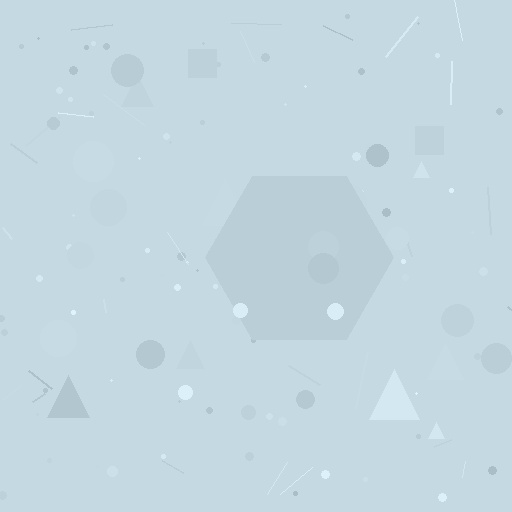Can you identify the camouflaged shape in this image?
The camouflaged shape is a hexagon.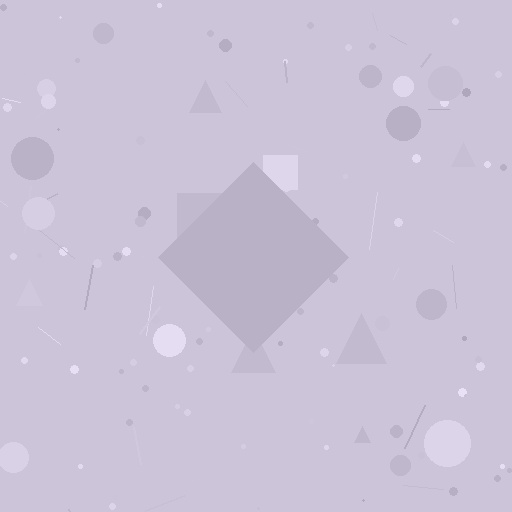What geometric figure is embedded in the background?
A diamond is embedded in the background.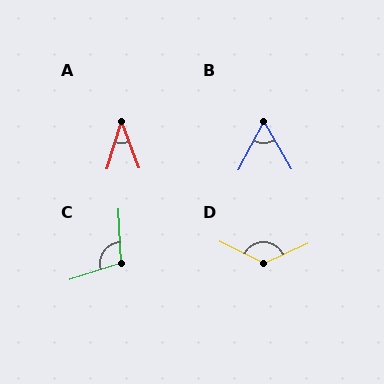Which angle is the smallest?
A, at approximately 37 degrees.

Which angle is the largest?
D, at approximately 129 degrees.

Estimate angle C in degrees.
Approximately 105 degrees.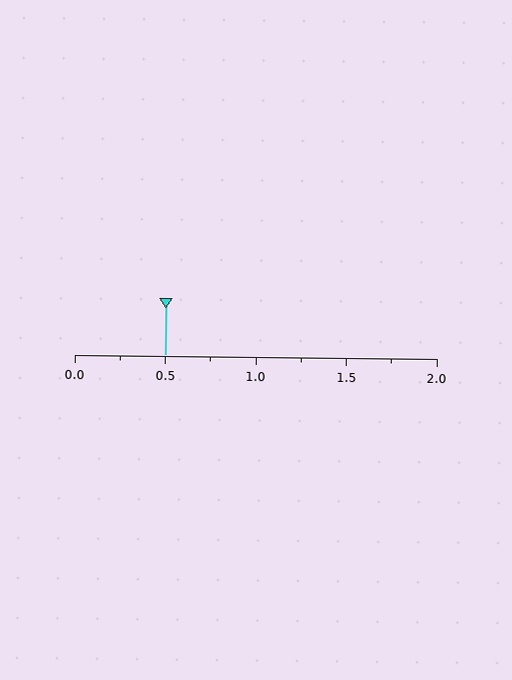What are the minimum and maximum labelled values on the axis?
The axis runs from 0.0 to 2.0.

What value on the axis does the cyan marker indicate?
The marker indicates approximately 0.5.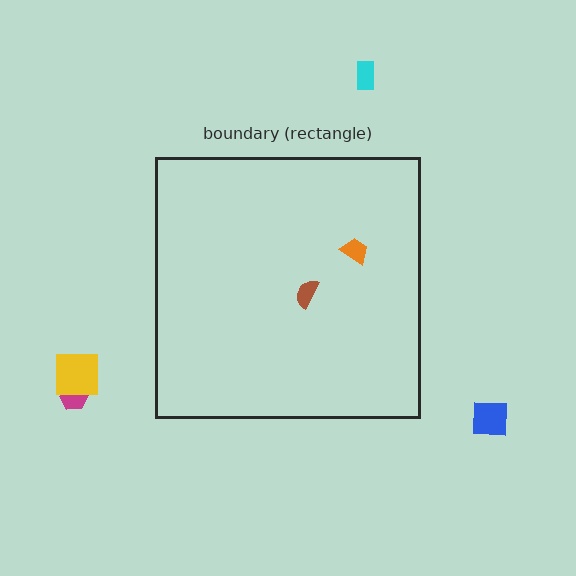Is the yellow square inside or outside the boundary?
Outside.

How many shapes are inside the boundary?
2 inside, 4 outside.